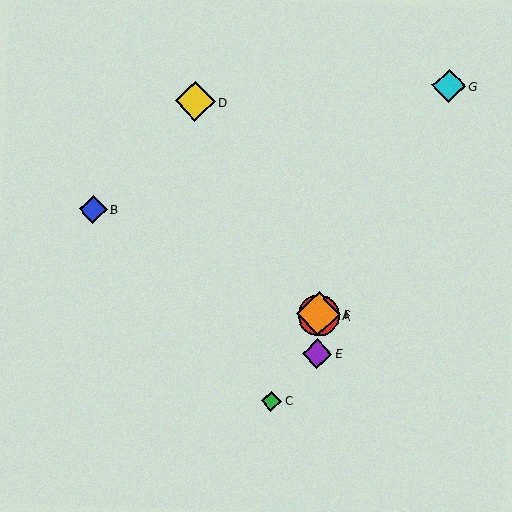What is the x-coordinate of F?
Object F is at x≈319.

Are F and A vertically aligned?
Yes, both are at x≈319.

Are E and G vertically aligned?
No, E is at x≈317 and G is at x≈449.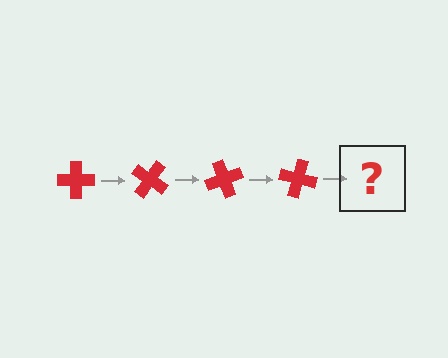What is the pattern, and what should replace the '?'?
The pattern is that the cross rotates 35 degrees each step. The '?' should be a red cross rotated 140 degrees.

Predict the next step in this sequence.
The next step is a red cross rotated 140 degrees.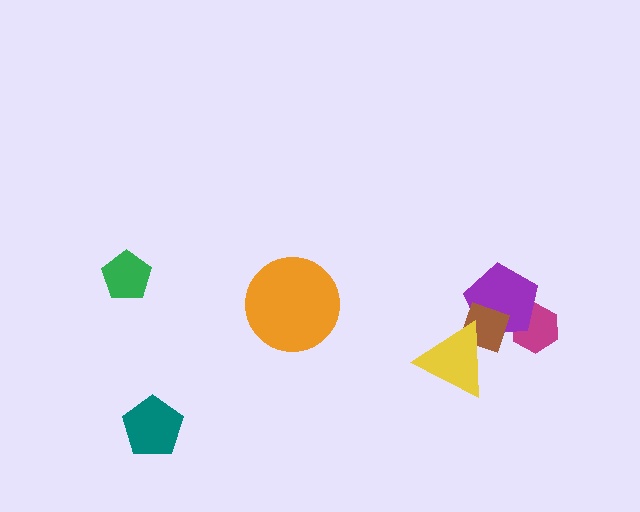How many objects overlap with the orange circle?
0 objects overlap with the orange circle.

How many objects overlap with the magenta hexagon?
1 object overlaps with the magenta hexagon.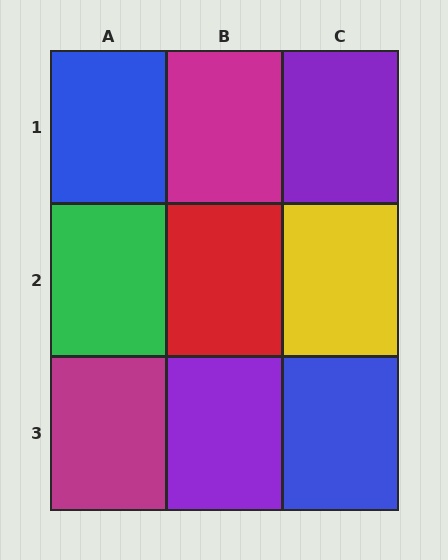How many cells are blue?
2 cells are blue.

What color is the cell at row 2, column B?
Red.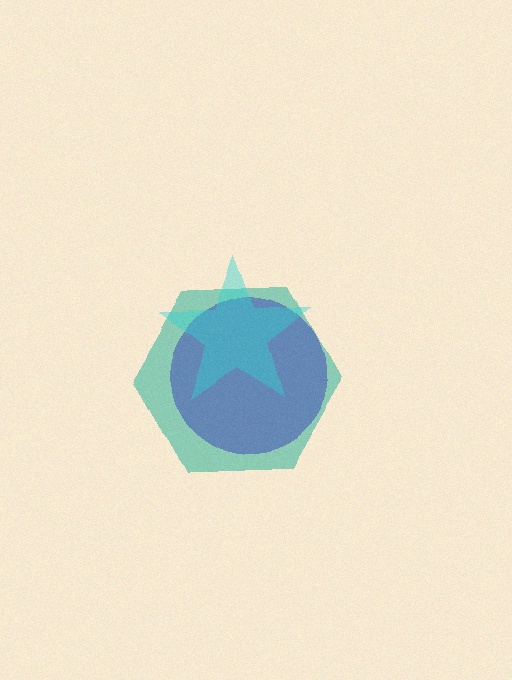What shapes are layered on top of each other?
The layered shapes are: a purple circle, a teal hexagon, a cyan star.